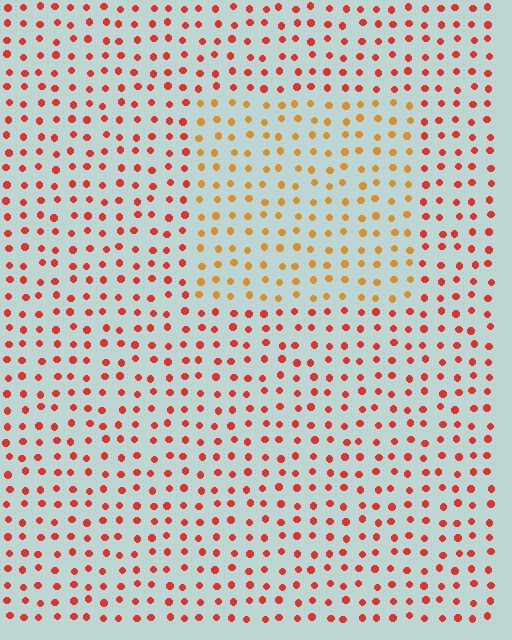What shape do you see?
I see a rectangle.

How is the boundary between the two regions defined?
The boundary is defined purely by a slight shift in hue (about 32 degrees). Spacing, size, and orientation are identical on both sides.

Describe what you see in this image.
The image is filled with small red elements in a uniform arrangement. A rectangle-shaped region is visible where the elements are tinted to a slightly different hue, forming a subtle color boundary.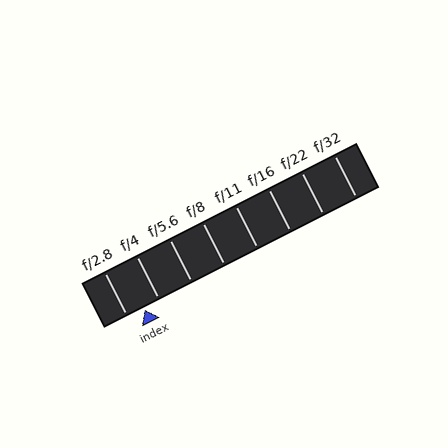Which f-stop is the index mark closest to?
The index mark is closest to f/4.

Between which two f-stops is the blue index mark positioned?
The index mark is between f/2.8 and f/4.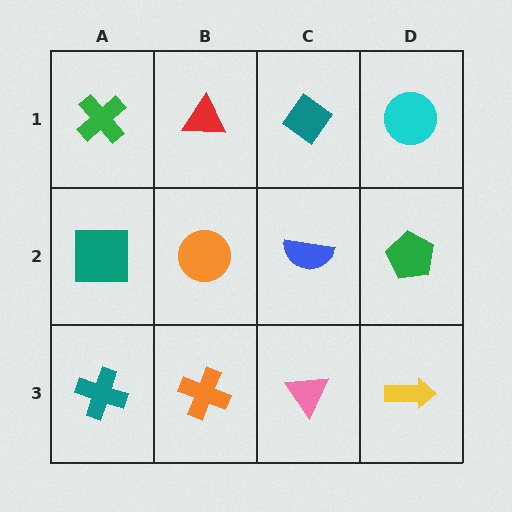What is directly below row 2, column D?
A yellow arrow.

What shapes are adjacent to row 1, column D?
A green pentagon (row 2, column D), a teal diamond (row 1, column C).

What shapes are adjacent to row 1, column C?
A blue semicircle (row 2, column C), a red triangle (row 1, column B), a cyan circle (row 1, column D).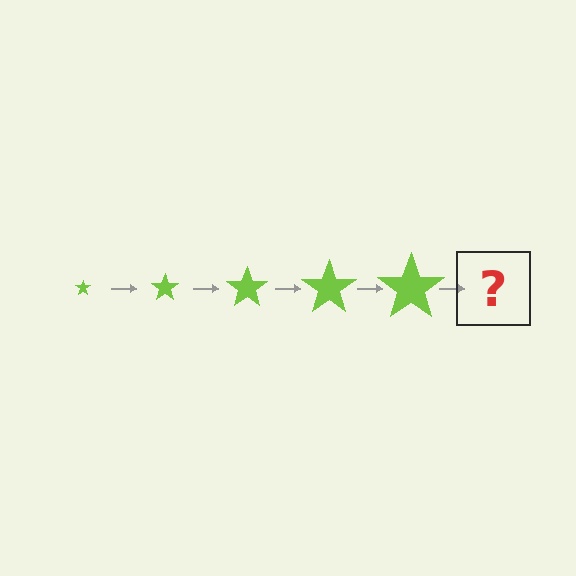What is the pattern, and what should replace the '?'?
The pattern is that the star gets progressively larger each step. The '?' should be a lime star, larger than the previous one.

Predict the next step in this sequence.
The next step is a lime star, larger than the previous one.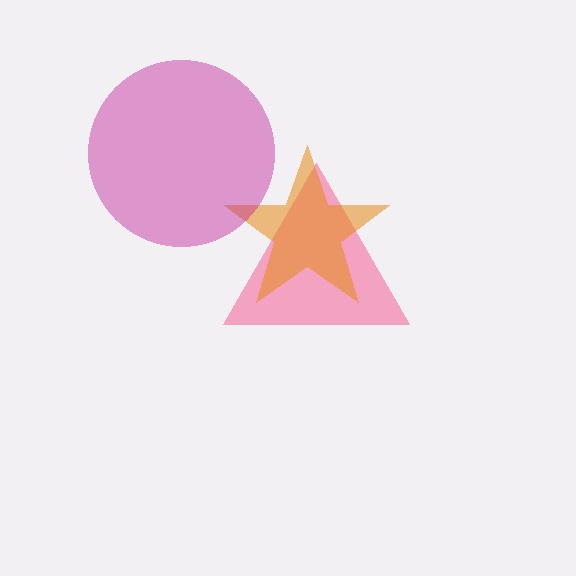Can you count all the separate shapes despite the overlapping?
Yes, there are 3 separate shapes.